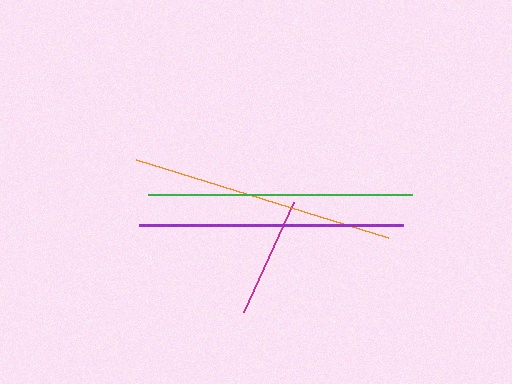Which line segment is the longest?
The purple line is the longest at approximately 265 pixels.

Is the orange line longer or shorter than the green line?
The orange line is longer than the green line.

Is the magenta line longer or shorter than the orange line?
The orange line is longer than the magenta line.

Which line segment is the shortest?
The magenta line is the shortest at approximately 120 pixels.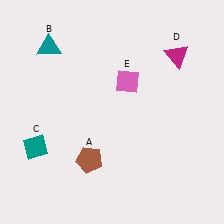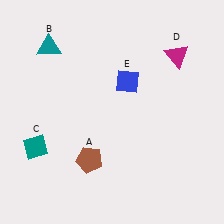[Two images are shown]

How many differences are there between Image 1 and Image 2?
There is 1 difference between the two images.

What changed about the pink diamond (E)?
In Image 1, E is pink. In Image 2, it changed to blue.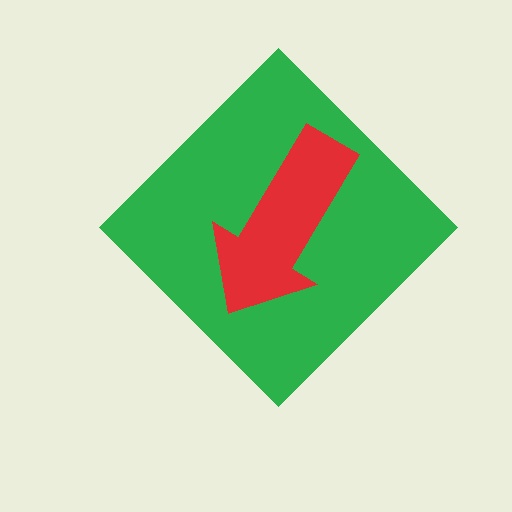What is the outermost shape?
The green diamond.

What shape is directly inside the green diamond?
The red arrow.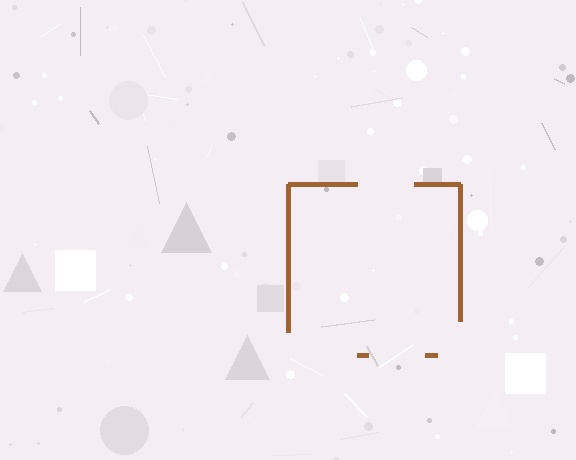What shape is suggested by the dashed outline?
The dashed outline suggests a square.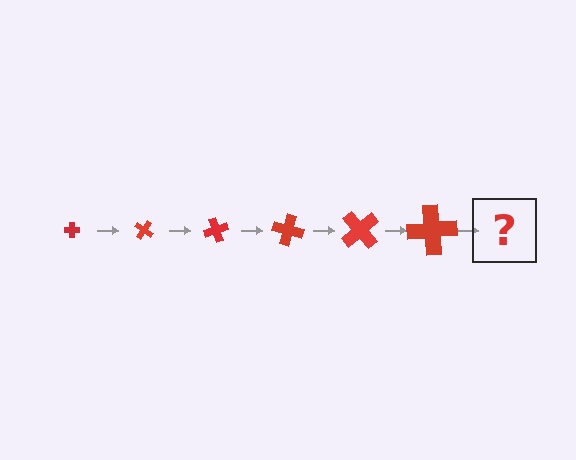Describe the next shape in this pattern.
It should be a cross, larger than the previous one and rotated 210 degrees from the start.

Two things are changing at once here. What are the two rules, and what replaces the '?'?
The two rules are that the cross grows larger each step and it rotates 35 degrees each step. The '?' should be a cross, larger than the previous one and rotated 210 degrees from the start.